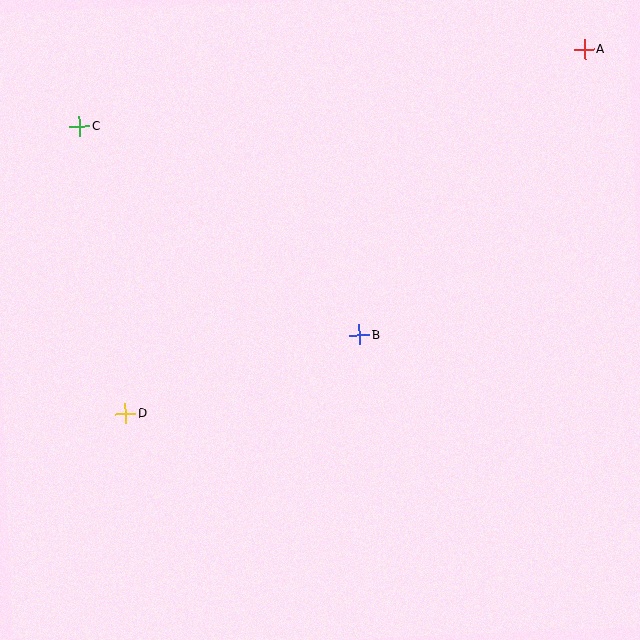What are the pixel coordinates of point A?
Point A is at (584, 50).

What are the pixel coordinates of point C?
Point C is at (80, 126).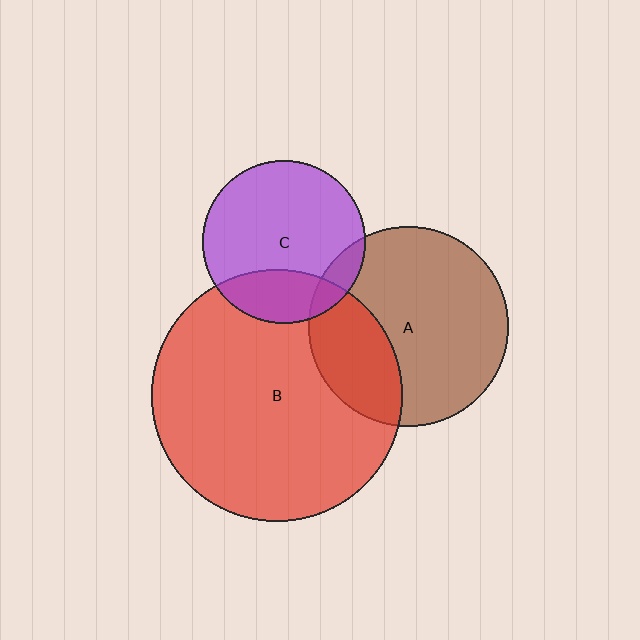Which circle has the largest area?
Circle B (red).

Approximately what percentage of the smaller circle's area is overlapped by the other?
Approximately 10%.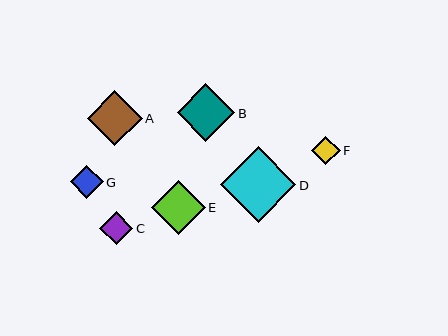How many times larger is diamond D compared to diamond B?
Diamond D is approximately 1.3 times the size of diamond B.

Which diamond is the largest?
Diamond D is the largest with a size of approximately 75 pixels.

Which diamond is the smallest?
Diamond F is the smallest with a size of approximately 29 pixels.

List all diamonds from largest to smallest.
From largest to smallest: D, B, A, E, C, G, F.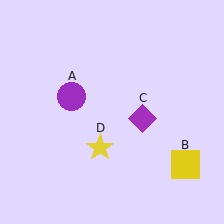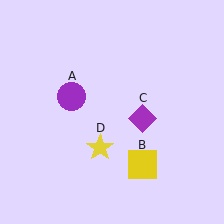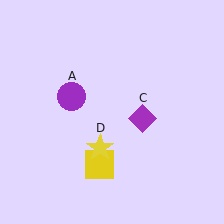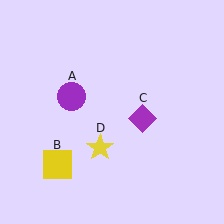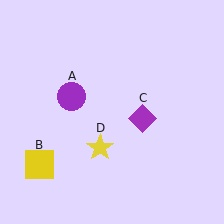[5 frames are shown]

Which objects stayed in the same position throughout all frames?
Purple circle (object A) and purple diamond (object C) and yellow star (object D) remained stationary.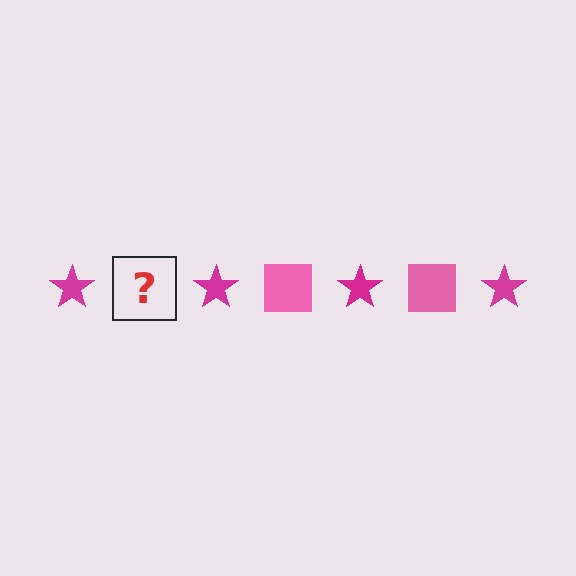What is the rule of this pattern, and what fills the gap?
The rule is that the pattern alternates between magenta star and pink square. The gap should be filled with a pink square.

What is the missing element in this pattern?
The missing element is a pink square.